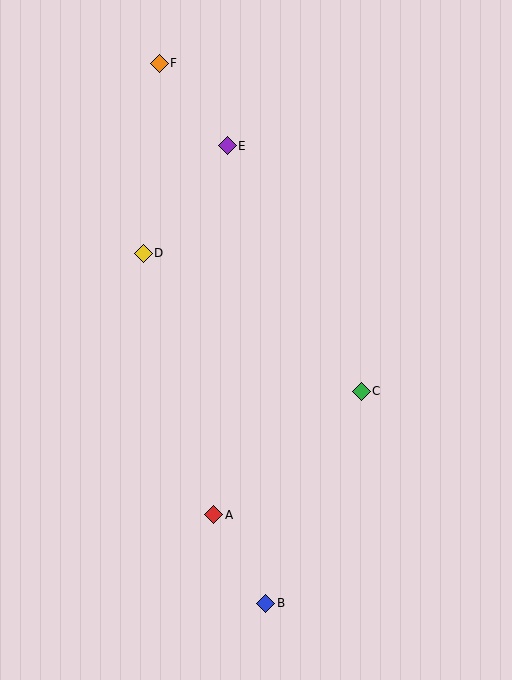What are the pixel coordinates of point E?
Point E is at (227, 146).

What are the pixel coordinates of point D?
Point D is at (143, 253).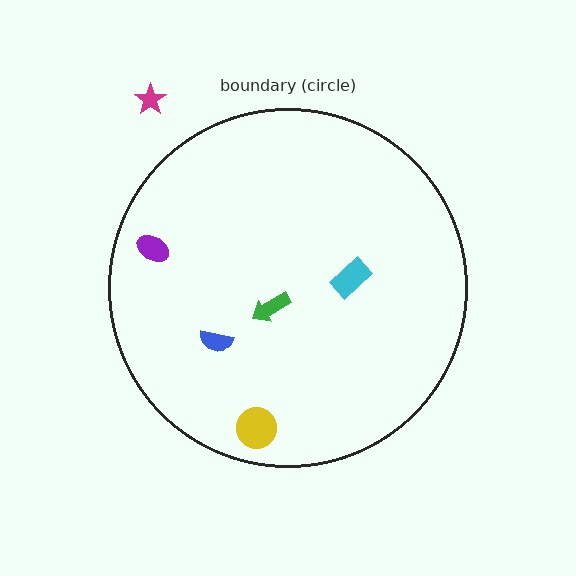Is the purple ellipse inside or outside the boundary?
Inside.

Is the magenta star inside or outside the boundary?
Outside.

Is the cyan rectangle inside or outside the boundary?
Inside.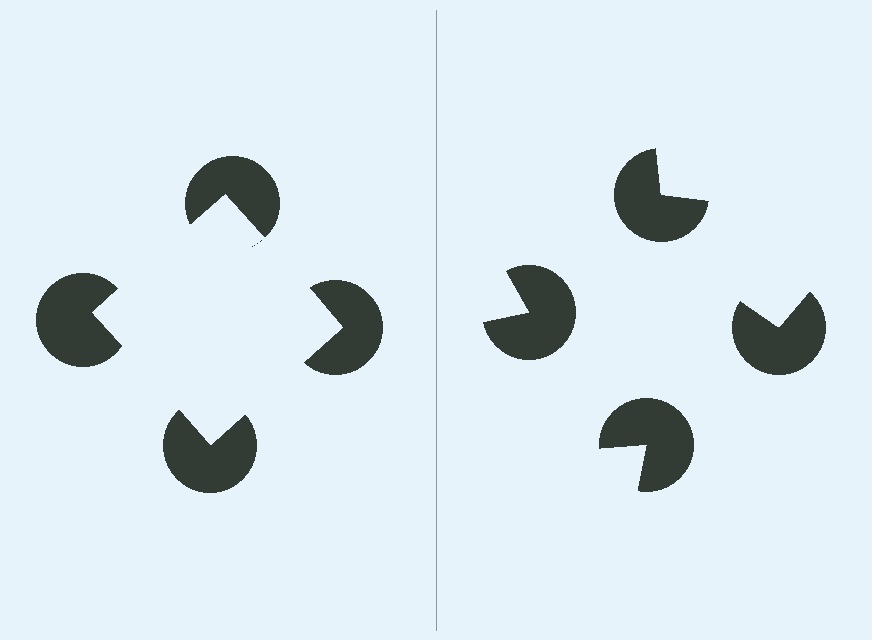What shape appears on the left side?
An illusory square.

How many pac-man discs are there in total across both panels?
8 — 4 on each side.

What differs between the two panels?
The pac-man discs are positioned identically on both sides; only the wedge orientations differ. On the left they align to a square; on the right they are misaligned.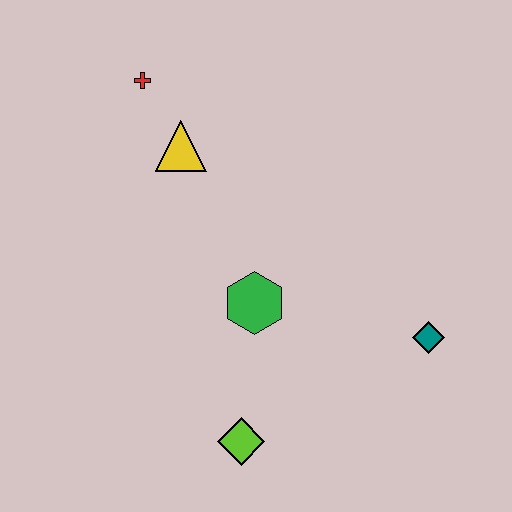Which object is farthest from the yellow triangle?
The teal diamond is farthest from the yellow triangle.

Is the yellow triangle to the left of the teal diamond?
Yes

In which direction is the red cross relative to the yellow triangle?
The red cross is above the yellow triangle.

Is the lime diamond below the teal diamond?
Yes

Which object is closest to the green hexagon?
The lime diamond is closest to the green hexagon.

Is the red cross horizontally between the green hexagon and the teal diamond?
No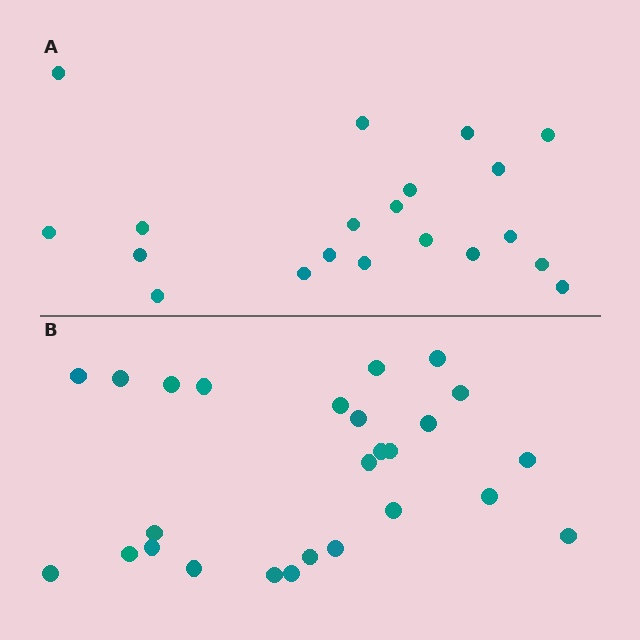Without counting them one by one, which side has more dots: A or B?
Region B (the bottom region) has more dots.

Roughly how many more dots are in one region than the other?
Region B has about 6 more dots than region A.